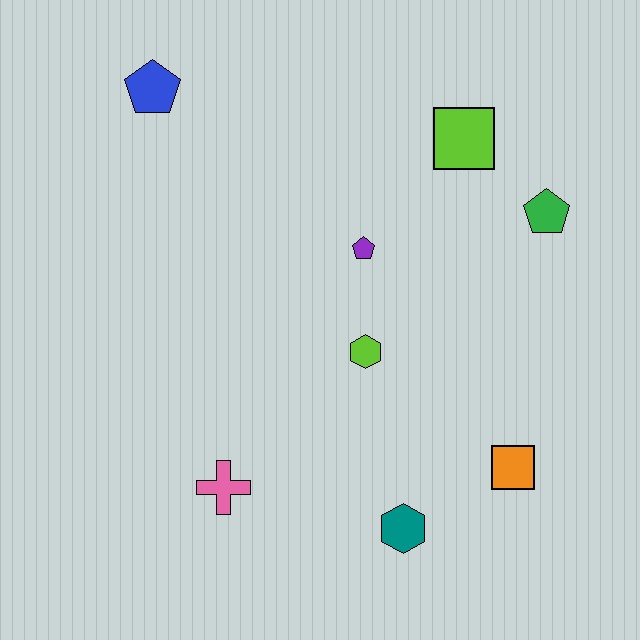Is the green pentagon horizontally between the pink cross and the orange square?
No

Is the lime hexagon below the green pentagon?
Yes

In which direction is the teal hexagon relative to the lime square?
The teal hexagon is below the lime square.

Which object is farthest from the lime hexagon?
The blue pentagon is farthest from the lime hexagon.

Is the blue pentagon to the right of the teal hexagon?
No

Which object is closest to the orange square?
The teal hexagon is closest to the orange square.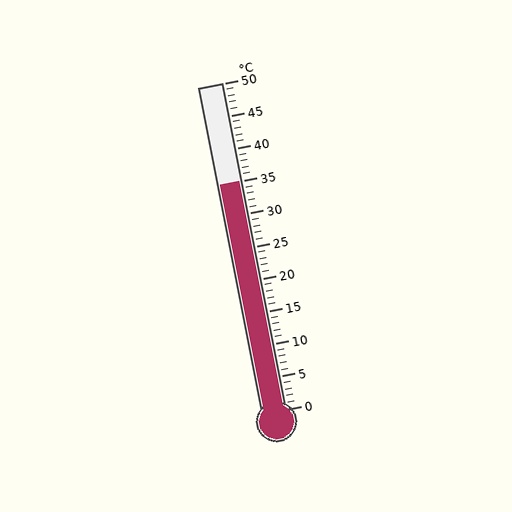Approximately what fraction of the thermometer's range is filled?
The thermometer is filled to approximately 70% of its range.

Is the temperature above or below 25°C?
The temperature is above 25°C.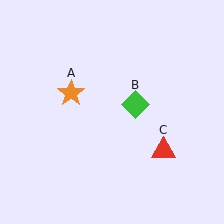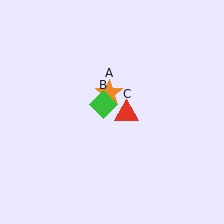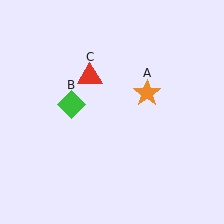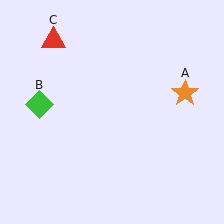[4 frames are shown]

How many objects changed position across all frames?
3 objects changed position: orange star (object A), green diamond (object B), red triangle (object C).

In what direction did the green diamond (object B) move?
The green diamond (object B) moved left.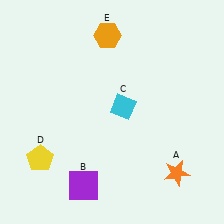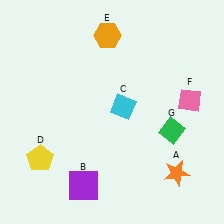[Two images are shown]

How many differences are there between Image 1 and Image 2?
There are 2 differences between the two images.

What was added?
A pink diamond (F), a green diamond (G) were added in Image 2.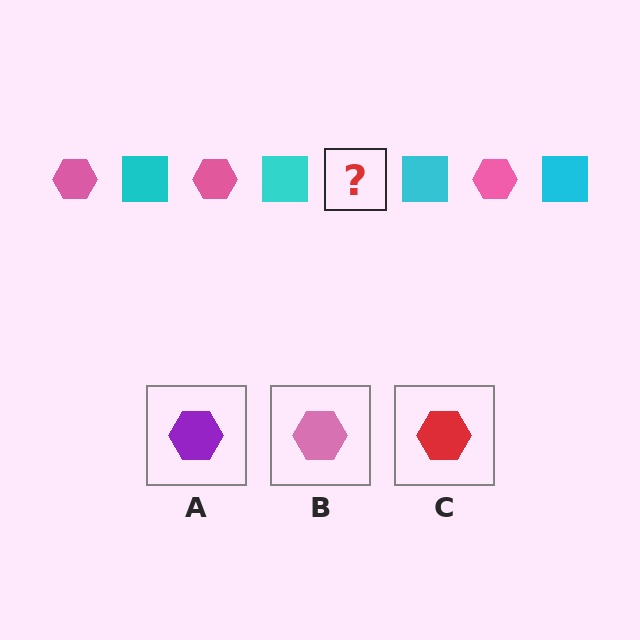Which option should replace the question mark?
Option B.